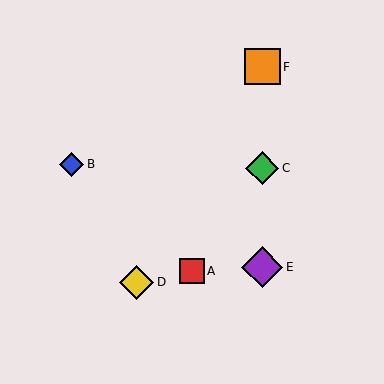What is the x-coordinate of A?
Object A is at x≈192.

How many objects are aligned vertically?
3 objects (C, E, F) are aligned vertically.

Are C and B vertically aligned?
No, C is at x≈262 and B is at x≈72.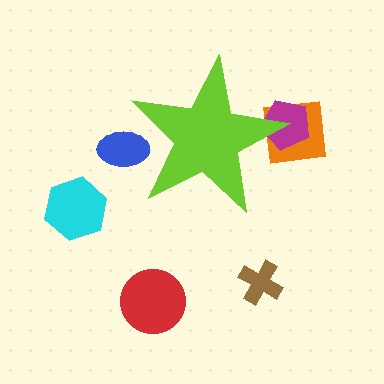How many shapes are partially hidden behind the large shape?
3 shapes are partially hidden.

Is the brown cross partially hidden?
No, the brown cross is fully visible.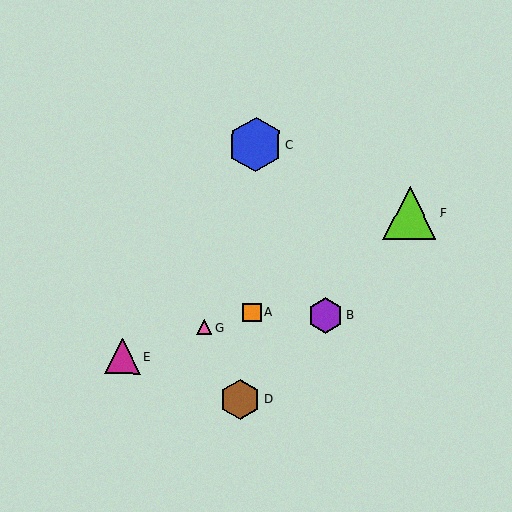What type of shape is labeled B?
Shape B is a purple hexagon.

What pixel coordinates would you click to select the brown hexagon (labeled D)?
Click at (240, 399) to select the brown hexagon D.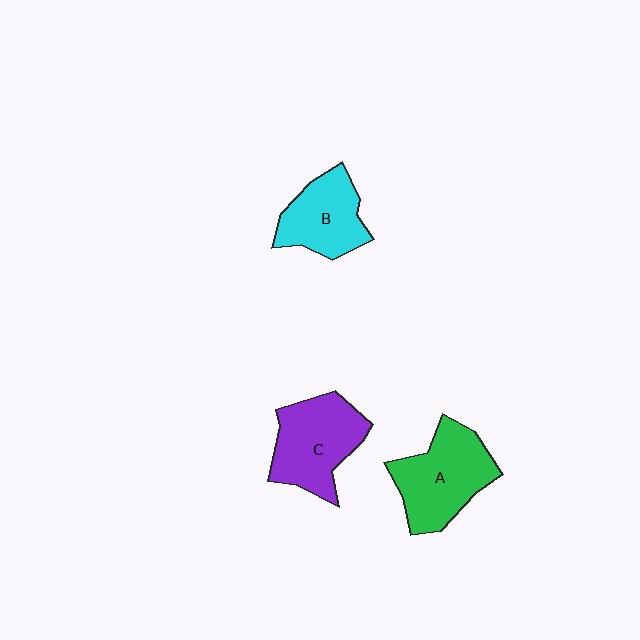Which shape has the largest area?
Shape A (green).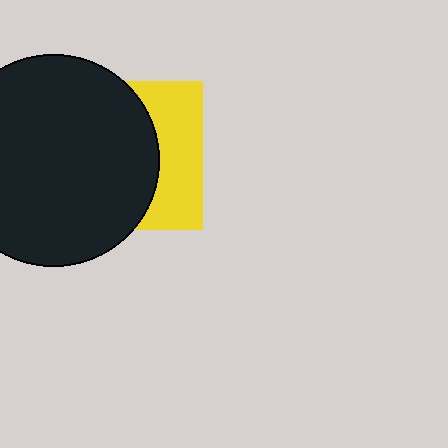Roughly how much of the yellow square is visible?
A small part of it is visible (roughly 35%).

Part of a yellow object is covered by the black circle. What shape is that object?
It is a square.